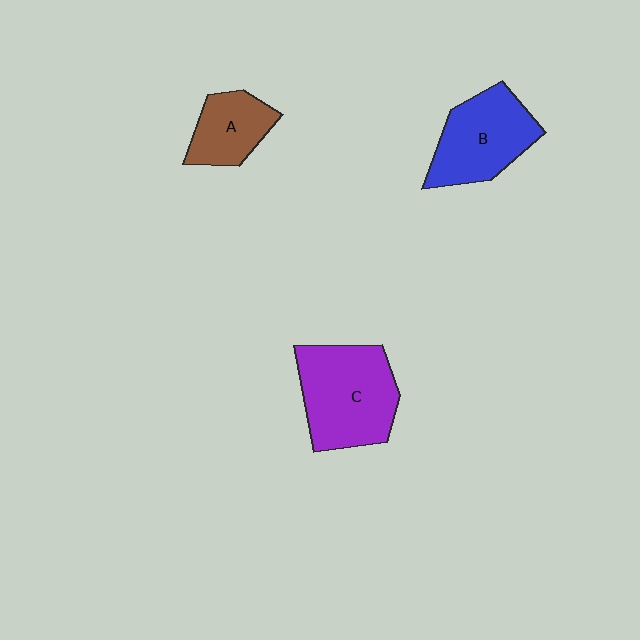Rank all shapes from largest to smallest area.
From largest to smallest: C (purple), B (blue), A (brown).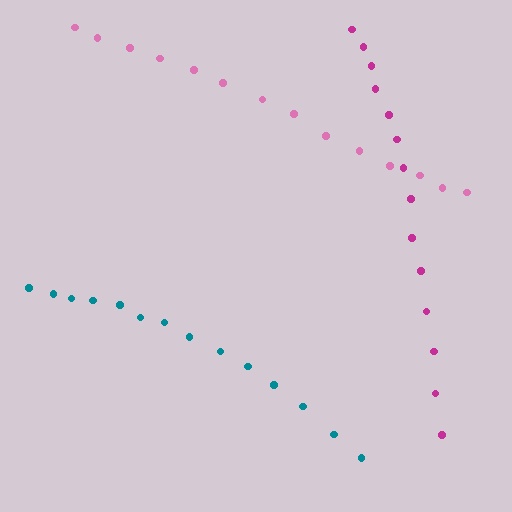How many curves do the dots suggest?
There are 3 distinct paths.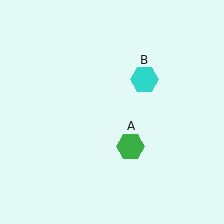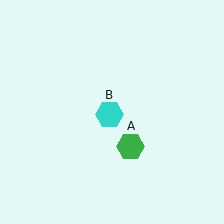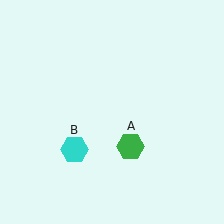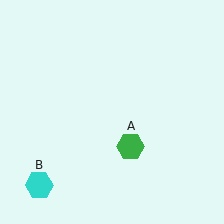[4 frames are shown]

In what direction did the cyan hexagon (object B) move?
The cyan hexagon (object B) moved down and to the left.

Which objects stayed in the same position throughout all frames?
Green hexagon (object A) remained stationary.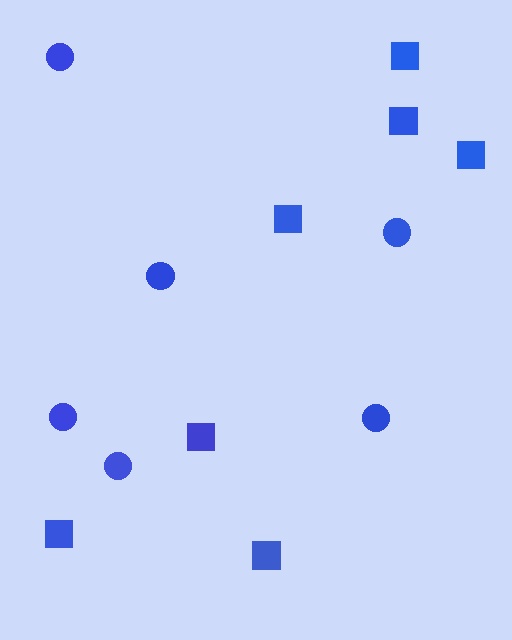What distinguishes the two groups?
There are 2 groups: one group of squares (7) and one group of circles (6).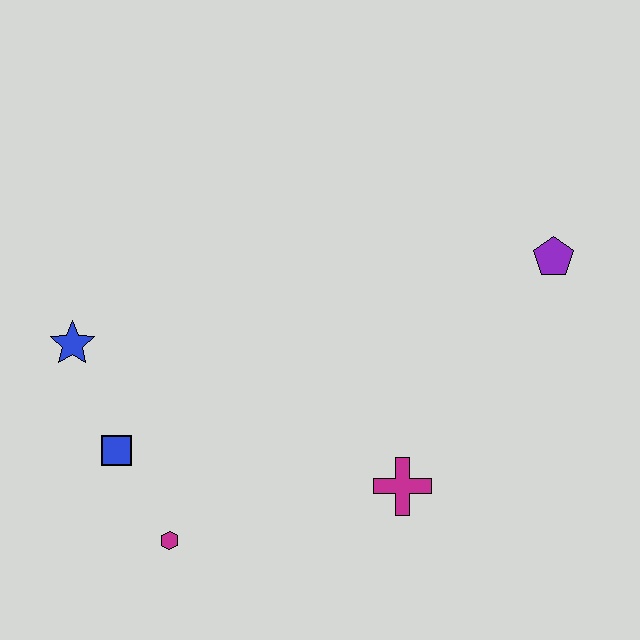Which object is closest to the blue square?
The magenta hexagon is closest to the blue square.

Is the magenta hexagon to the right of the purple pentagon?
No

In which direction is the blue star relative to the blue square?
The blue star is above the blue square.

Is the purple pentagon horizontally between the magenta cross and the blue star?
No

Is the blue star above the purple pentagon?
No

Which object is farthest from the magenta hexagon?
The purple pentagon is farthest from the magenta hexagon.